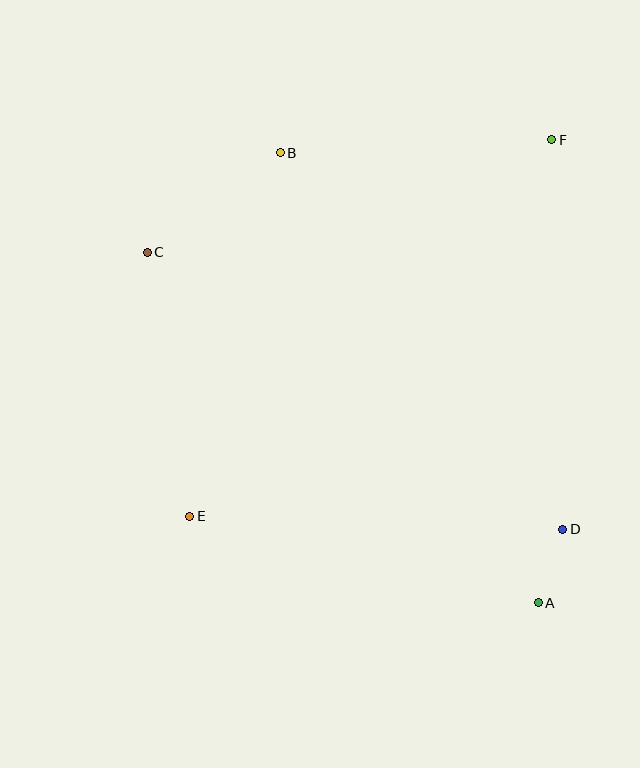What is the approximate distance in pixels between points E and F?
The distance between E and F is approximately 522 pixels.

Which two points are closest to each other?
Points A and D are closest to each other.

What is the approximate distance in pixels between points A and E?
The distance between A and E is approximately 359 pixels.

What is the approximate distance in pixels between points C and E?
The distance between C and E is approximately 267 pixels.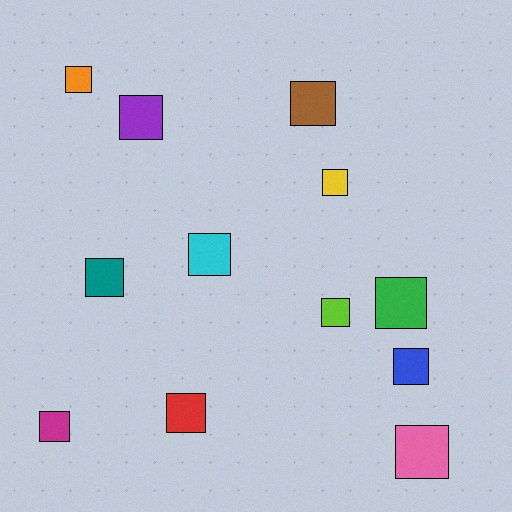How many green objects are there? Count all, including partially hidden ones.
There is 1 green object.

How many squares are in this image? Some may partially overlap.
There are 12 squares.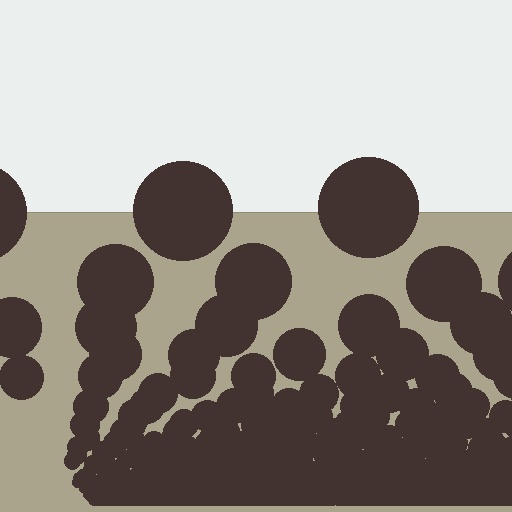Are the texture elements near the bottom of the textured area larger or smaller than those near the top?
Smaller. The gradient is inverted — elements near the bottom are smaller and denser.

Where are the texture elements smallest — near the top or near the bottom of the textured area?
Near the bottom.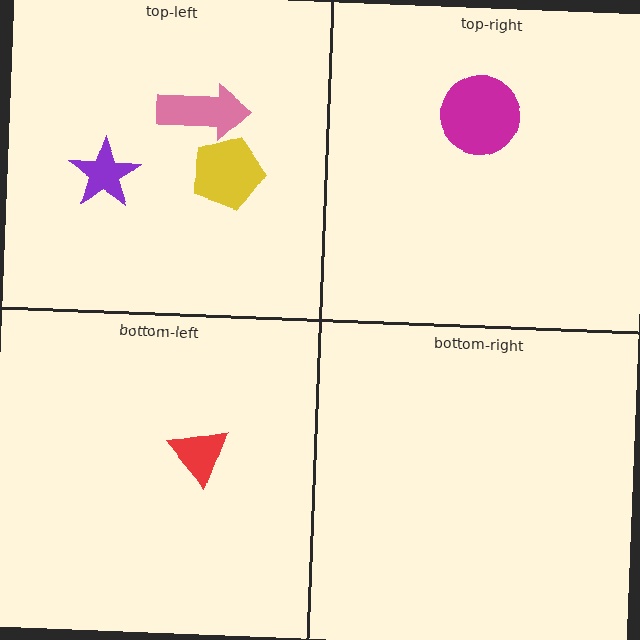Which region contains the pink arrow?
The top-left region.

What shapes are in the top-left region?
The pink arrow, the yellow pentagon, the purple star.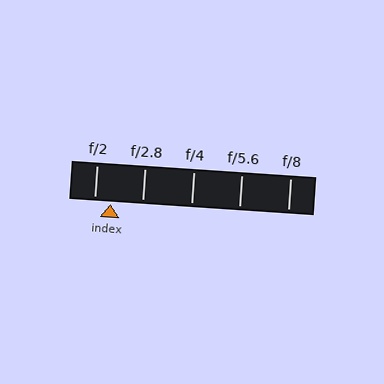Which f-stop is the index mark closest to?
The index mark is closest to f/2.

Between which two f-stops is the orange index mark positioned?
The index mark is between f/2 and f/2.8.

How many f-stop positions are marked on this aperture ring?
There are 5 f-stop positions marked.